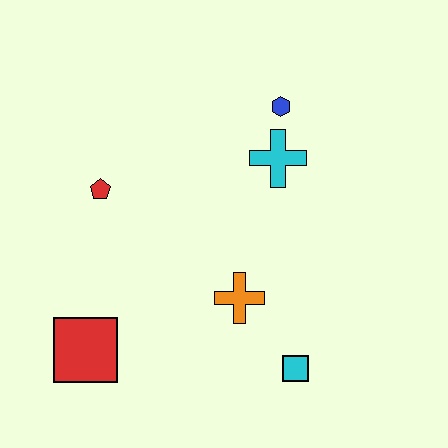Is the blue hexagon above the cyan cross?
Yes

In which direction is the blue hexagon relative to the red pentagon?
The blue hexagon is to the right of the red pentagon.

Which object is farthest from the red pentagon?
The cyan square is farthest from the red pentagon.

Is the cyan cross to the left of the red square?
No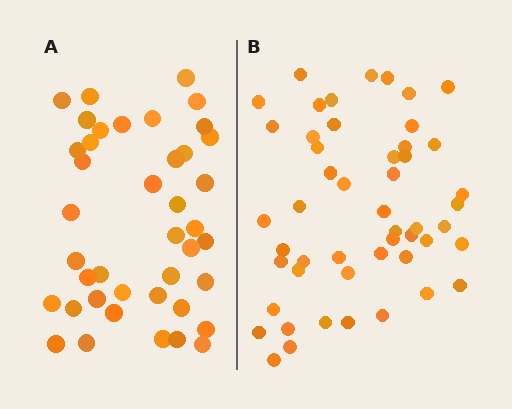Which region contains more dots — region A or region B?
Region B (the right region) has more dots.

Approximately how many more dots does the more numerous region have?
Region B has roughly 8 or so more dots than region A.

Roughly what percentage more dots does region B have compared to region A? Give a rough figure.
About 20% more.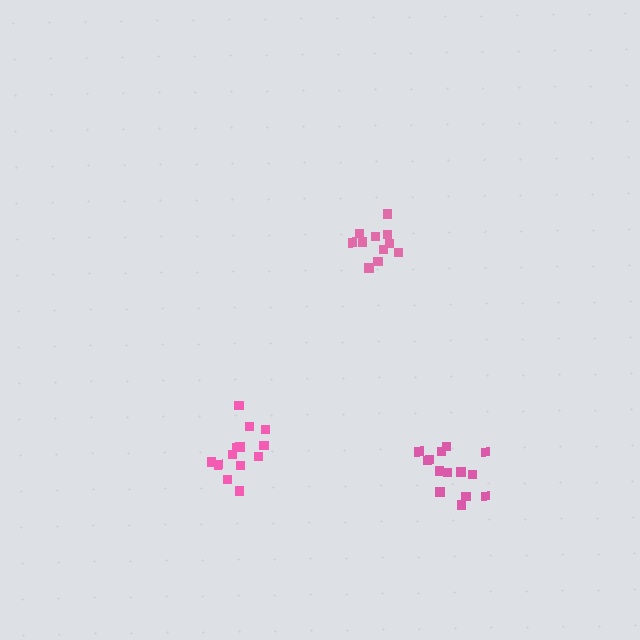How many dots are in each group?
Group 1: 11 dots, Group 2: 13 dots, Group 3: 14 dots (38 total).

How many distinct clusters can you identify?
There are 3 distinct clusters.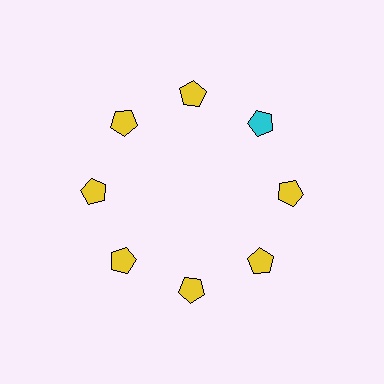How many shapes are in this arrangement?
There are 8 shapes arranged in a ring pattern.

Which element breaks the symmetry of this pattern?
The cyan pentagon at roughly the 2 o'clock position breaks the symmetry. All other shapes are yellow pentagons.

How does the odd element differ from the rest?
It has a different color: cyan instead of yellow.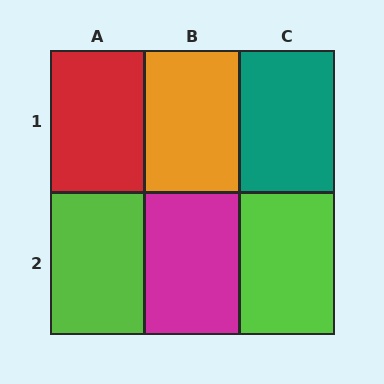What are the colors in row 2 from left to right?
Lime, magenta, lime.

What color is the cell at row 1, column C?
Teal.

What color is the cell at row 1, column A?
Red.